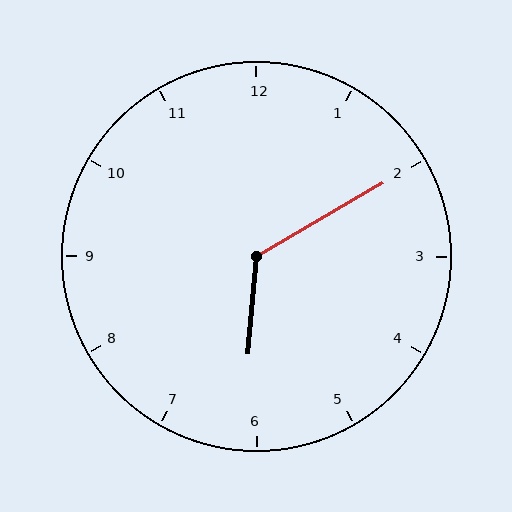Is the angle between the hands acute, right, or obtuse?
It is obtuse.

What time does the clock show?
6:10.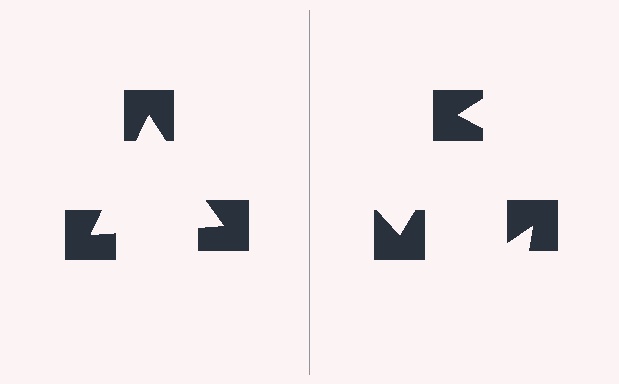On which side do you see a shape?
An illusory triangle appears on the left side. On the right side the wedge cuts are rotated, so no coherent shape forms.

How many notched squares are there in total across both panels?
6 — 3 on each side.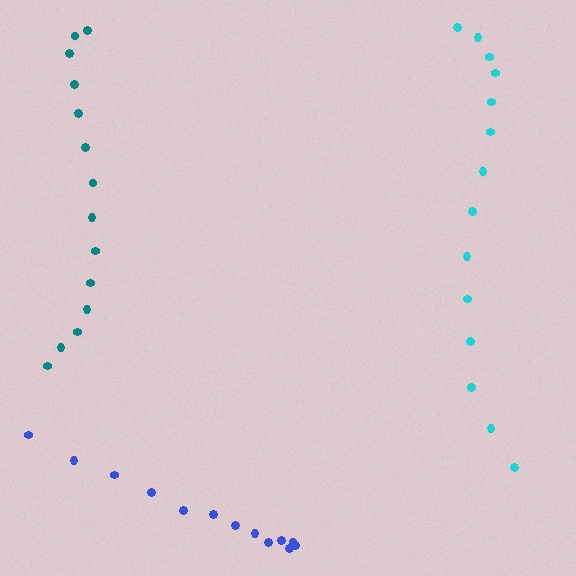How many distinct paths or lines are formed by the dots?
There are 3 distinct paths.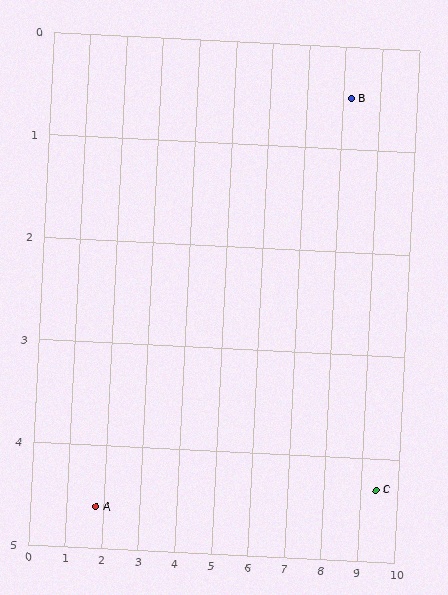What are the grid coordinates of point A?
Point A is at approximately (1.8, 4.6).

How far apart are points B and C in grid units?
Points B and C are about 4.0 grid units apart.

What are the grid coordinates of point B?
Point B is at approximately (8.2, 0.5).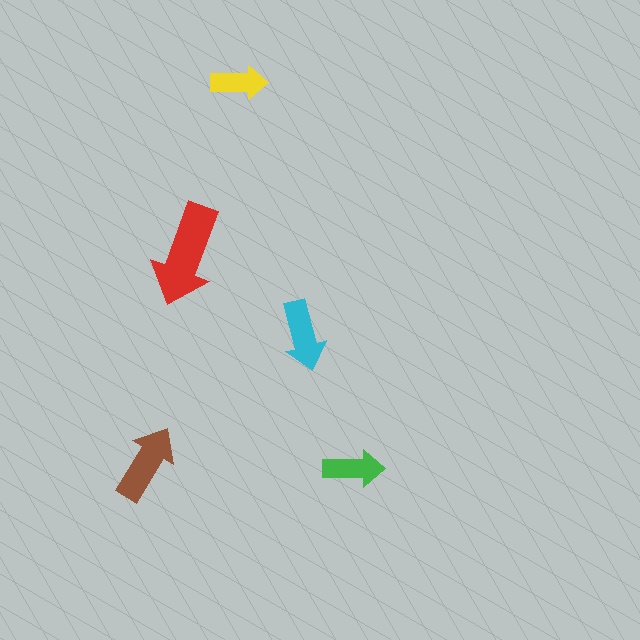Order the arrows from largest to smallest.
the red one, the brown one, the cyan one, the green one, the yellow one.